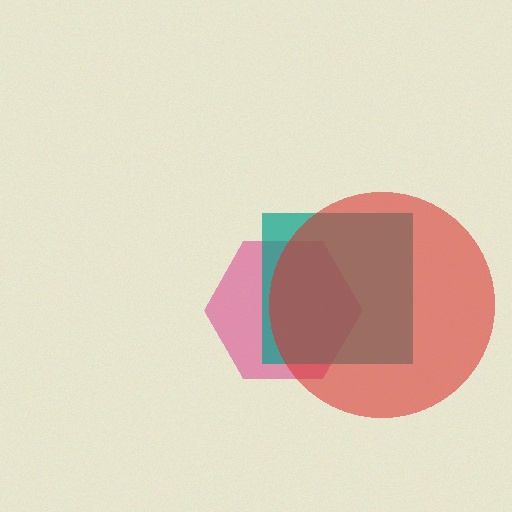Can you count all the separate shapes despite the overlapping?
Yes, there are 3 separate shapes.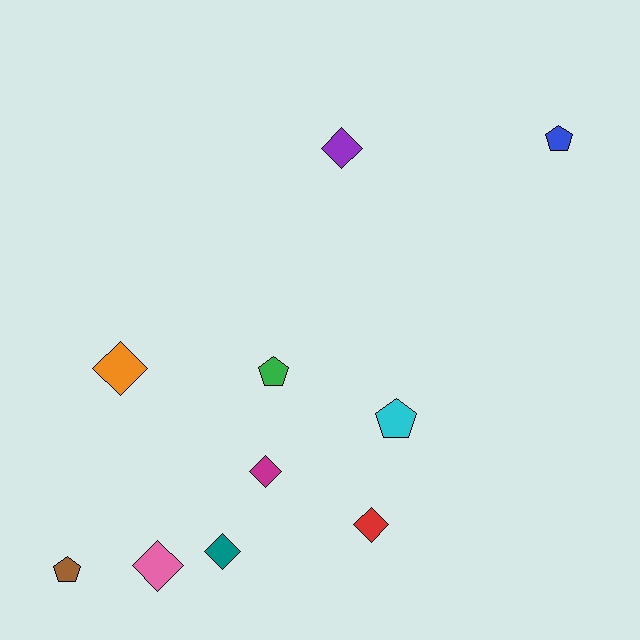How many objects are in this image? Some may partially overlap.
There are 10 objects.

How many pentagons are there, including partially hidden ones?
There are 4 pentagons.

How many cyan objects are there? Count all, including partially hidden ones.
There is 1 cyan object.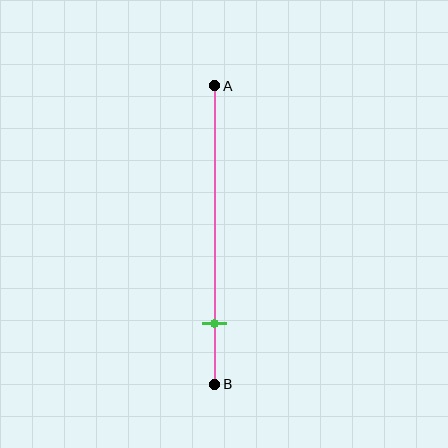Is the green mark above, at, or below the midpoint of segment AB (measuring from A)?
The green mark is below the midpoint of segment AB.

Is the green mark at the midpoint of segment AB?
No, the mark is at about 80% from A, not at the 50% midpoint.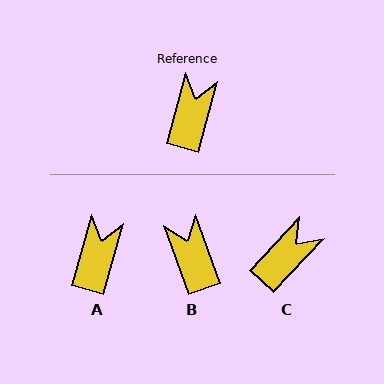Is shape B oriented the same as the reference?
No, it is off by about 35 degrees.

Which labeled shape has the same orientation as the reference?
A.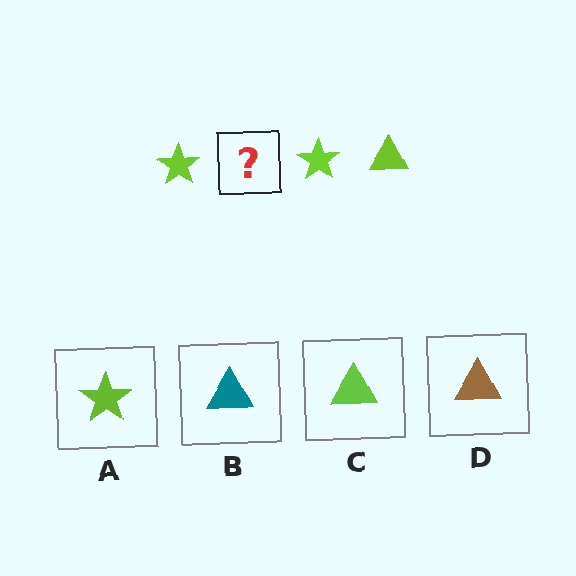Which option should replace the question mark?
Option C.